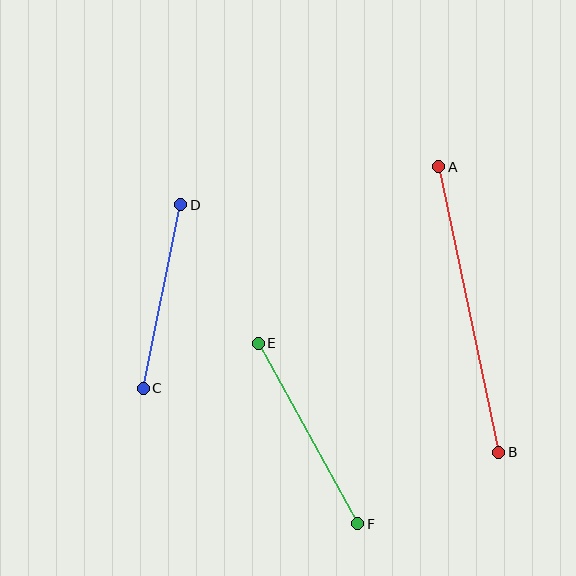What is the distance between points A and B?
The distance is approximately 292 pixels.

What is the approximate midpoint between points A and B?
The midpoint is at approximately (469, 310) pixels.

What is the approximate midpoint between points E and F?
The midpoint is at approximately (308, 434) pixels.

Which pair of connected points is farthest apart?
Points A and B are farthest apart.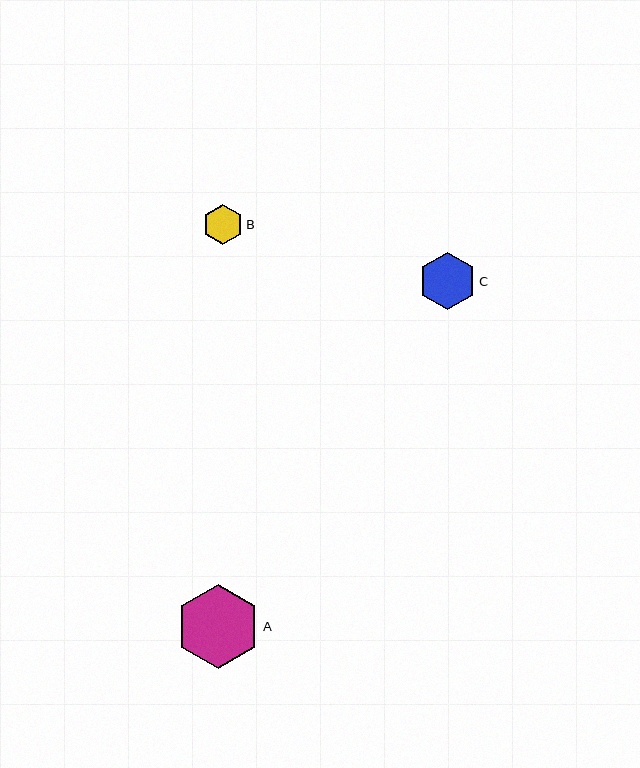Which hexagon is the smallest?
Hexagon B is the smallest with a size of approximately 41 pixels.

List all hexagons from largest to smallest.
From largest to smallest: A, C, B.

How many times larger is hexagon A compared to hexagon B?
Hexagon A is approximately 2.1 times the size of hexagon B.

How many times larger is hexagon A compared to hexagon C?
Hexagon A is approximately 1.5 times the size of hexagon C.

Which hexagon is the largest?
Hexagon A is the largest with a size of approximately 84 pixels.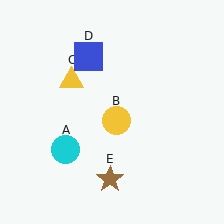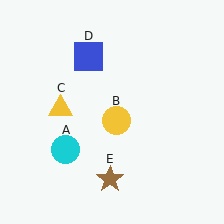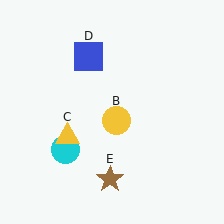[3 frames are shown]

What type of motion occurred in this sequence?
The yellow triangle (object C) rotated counterclockwise around the center of the scene.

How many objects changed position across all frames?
1 object changed position: yellow triangle (object C).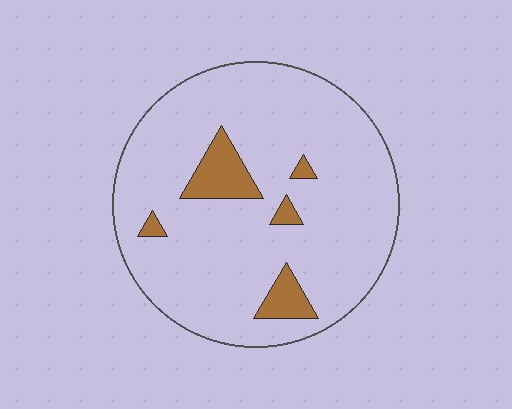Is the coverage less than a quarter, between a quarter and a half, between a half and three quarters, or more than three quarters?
Less than a quarter.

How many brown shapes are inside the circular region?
5.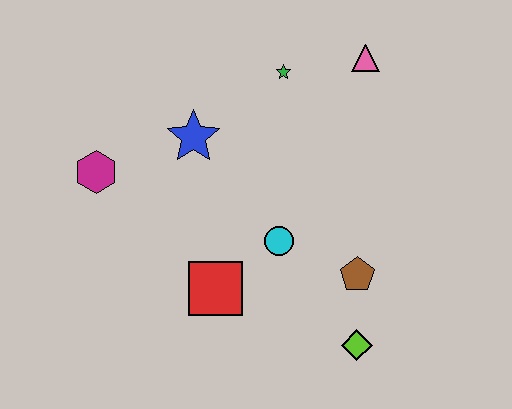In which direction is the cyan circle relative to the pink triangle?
The cyan circle is below the pink triangle.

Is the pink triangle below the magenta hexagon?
No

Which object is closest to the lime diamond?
The brown pentagon is closest to the lime diamond.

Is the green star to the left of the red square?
No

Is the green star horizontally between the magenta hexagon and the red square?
No